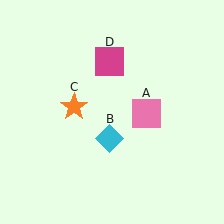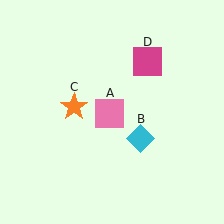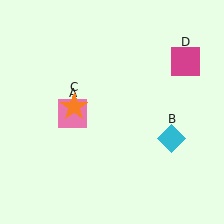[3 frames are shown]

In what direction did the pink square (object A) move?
The pink square (object A) moved left.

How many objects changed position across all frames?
3 objects changed position: pink square (object A), cyan diamond (object B), magenta square (object D).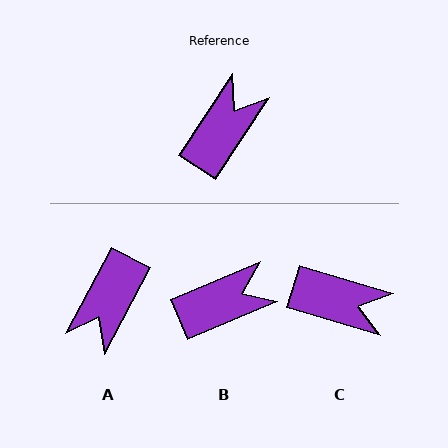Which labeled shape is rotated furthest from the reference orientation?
A, about 175 degrees away.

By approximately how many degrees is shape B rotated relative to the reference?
Approximately 34 degrees clockwise.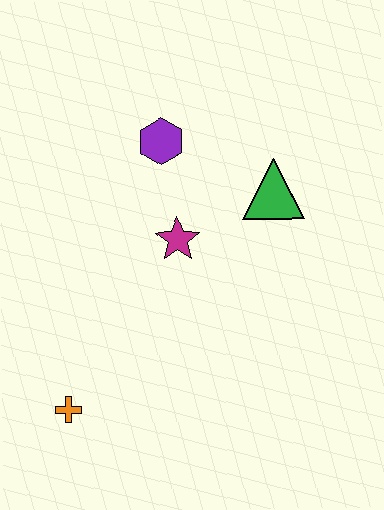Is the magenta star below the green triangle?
Yes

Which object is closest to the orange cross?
The magenta star is closest to the orange cross.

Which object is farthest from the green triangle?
The orange cross is farthest from the green triangle.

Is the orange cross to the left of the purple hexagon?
Yes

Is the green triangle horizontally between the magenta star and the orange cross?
No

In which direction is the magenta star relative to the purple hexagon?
The magenta star is below the purple hexagon.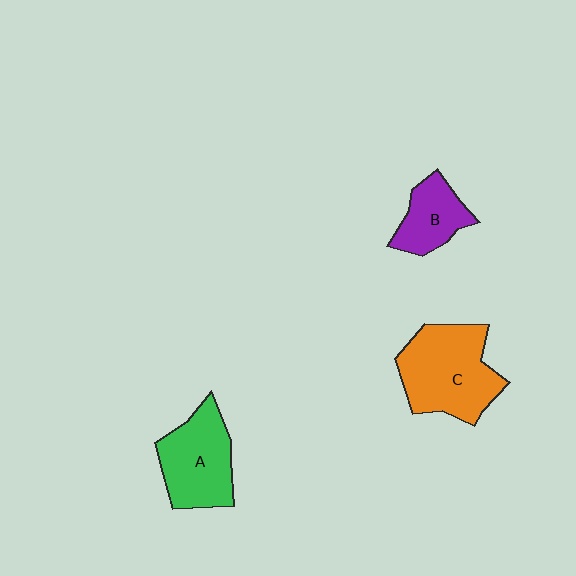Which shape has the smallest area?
Shape B (purple).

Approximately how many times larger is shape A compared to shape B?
Approximately 1.6 times.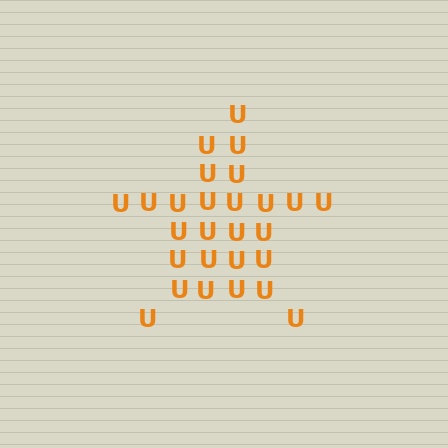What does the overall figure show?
The overall figure shows a star.